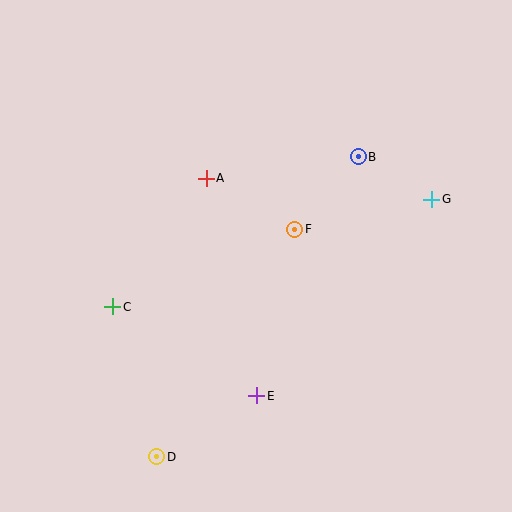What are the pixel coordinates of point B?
Point B is at (358, 157).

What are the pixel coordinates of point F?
Point F is at (295, 229).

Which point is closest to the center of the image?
Point F at (295, 229) is closest to the center.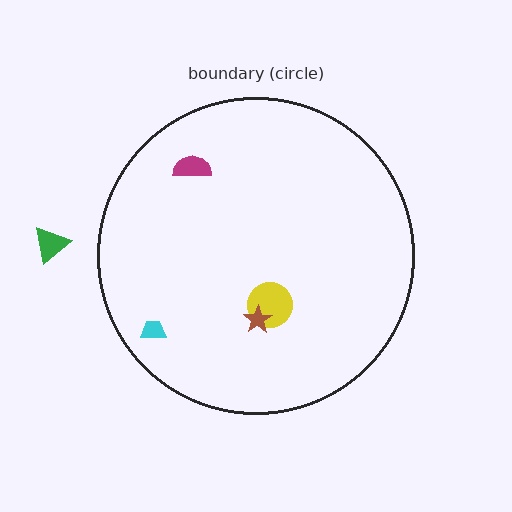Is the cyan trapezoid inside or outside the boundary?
Inside.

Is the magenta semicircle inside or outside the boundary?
Inside.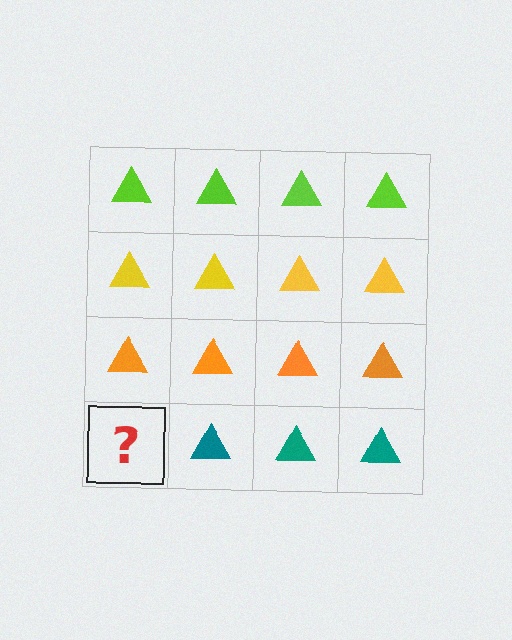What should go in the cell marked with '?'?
The missing cell should contain a teal triangle.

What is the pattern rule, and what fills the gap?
The rule is that each row has a consistent color. The gap should be filled with a teal triangle.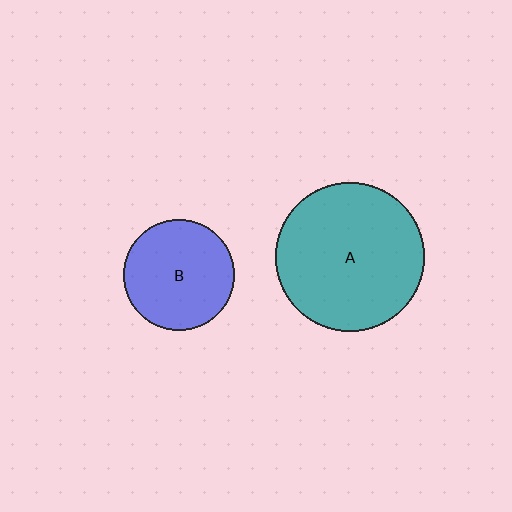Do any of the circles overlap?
No, none of the circles overlap.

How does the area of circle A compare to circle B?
Approximately 1.8 times.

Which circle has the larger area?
Circle A (teal).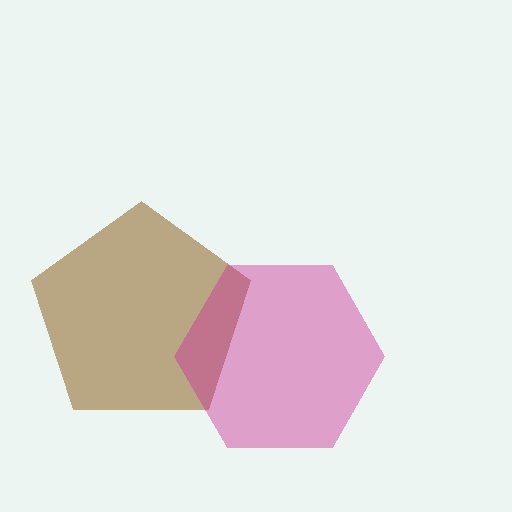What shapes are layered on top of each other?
The layered shapes are: a brown pentagon, a magenta hexagon.